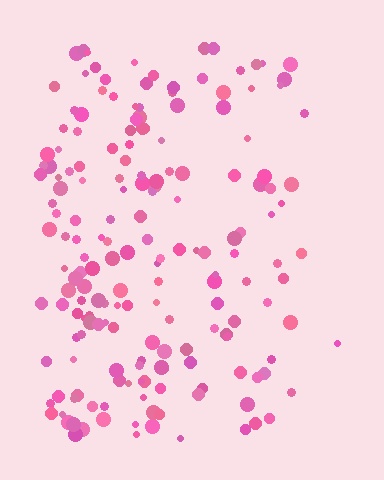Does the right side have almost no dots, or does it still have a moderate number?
Still a moderate number, just noticeably fewer than the left.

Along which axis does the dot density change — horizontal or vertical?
Horizontal.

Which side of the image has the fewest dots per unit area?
The right.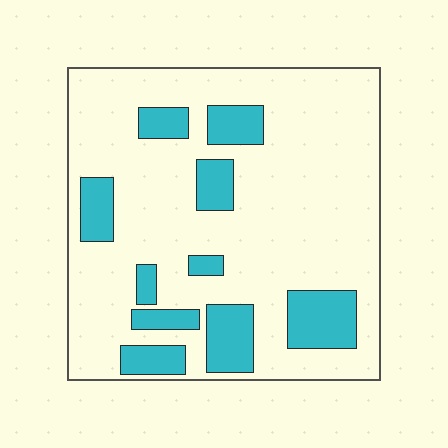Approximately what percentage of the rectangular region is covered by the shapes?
Approximately 20%.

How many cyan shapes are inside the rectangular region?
10.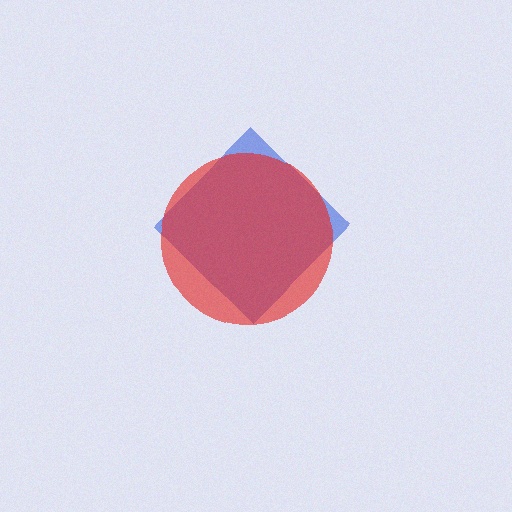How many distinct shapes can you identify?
There are 2 distinct shapes: a blue diamond, a red circle.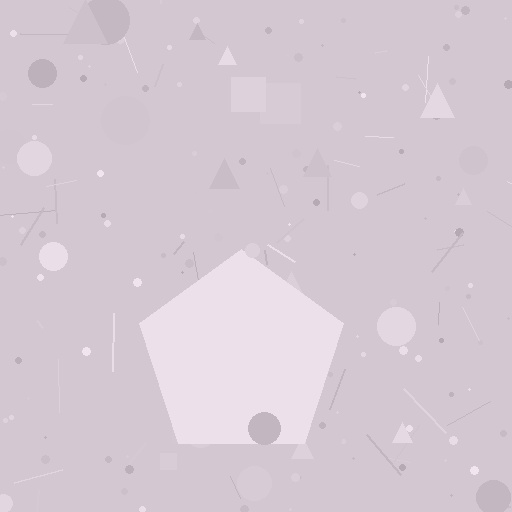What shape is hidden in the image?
A pentagon is hidden in the image.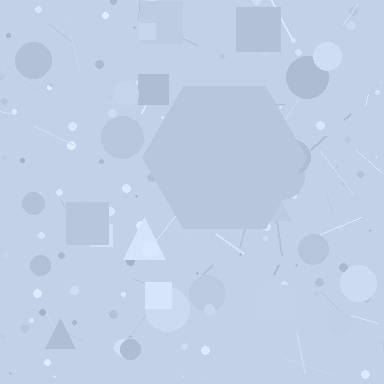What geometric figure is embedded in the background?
A hexagon is embedded in the background.